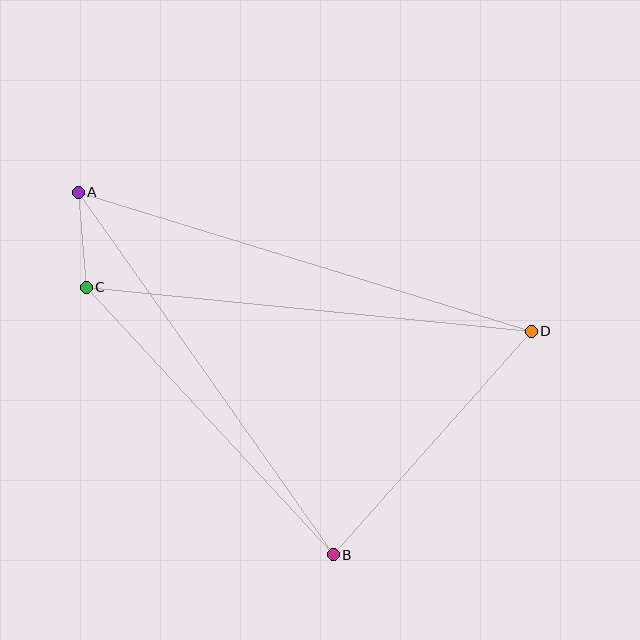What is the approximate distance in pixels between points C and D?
The distance between C and D is approximately 447 pixels.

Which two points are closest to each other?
Points A and C are closest to each other.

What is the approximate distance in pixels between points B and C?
The distance between B and C is approximately 365 pixels.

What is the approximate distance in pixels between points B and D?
The distance between B and D is approximately 299 pixels.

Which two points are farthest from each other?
Points A and D are farthest from each other.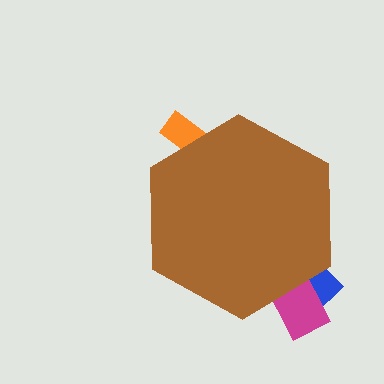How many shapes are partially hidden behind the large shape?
3 shapes are partially hidden.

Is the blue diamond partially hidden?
Yes, the blue diamond is partially hidden behind the brown hexagon.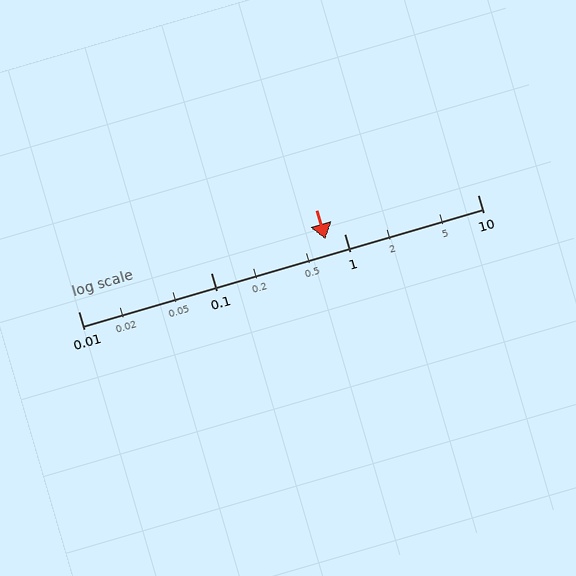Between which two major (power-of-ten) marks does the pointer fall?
The pointer is between 0.1 and 1.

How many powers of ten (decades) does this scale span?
The scale spans 3 decades, from 0.01 to 10.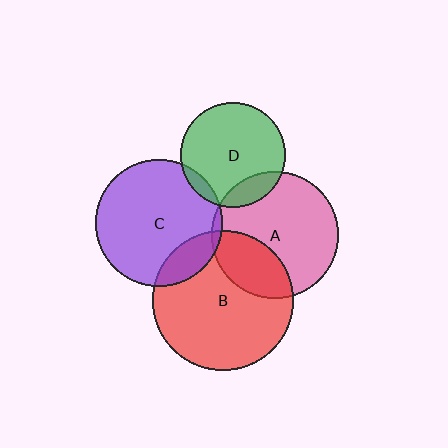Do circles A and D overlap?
Yes.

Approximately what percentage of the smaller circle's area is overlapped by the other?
Approximately 15%.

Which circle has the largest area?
Circle B (red).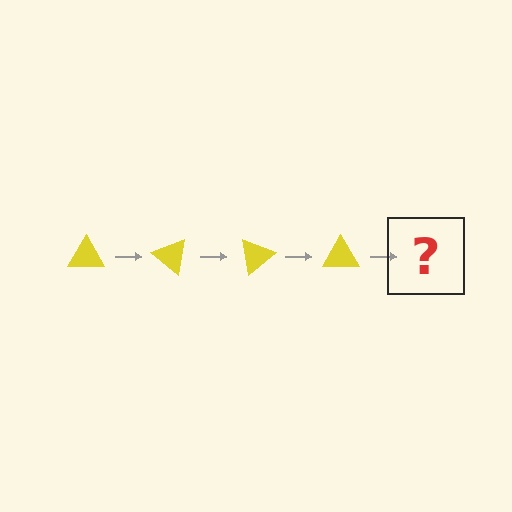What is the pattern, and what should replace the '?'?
The pattern is that the triangle rotates 40 degrees each step. The '?' should be a yellow triangle rotated 160 degrees.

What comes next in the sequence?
The next element should be a yellow triangle rotated 160 degrees.